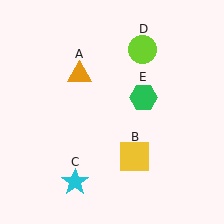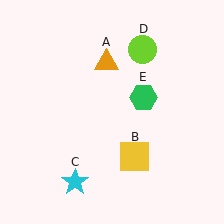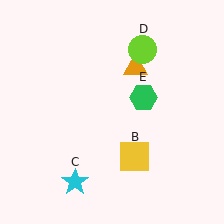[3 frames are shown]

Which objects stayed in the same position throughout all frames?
Yellow square (object B) and cyan star (object C) and lime circle (object D) and green hexagon (object E) remained stationary.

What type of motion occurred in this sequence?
The orange triangle (object A) rotated clockwise around the center of the scene.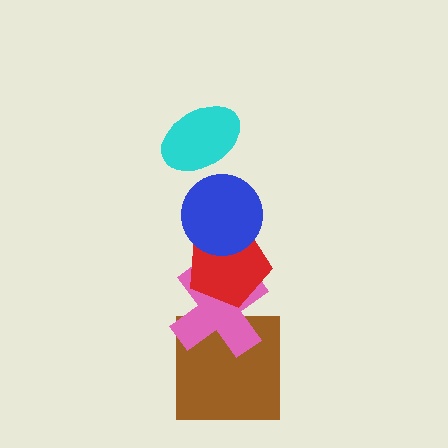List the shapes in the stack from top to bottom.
From top to bottom: the cyan ellipse, the blue circle, the red pentagon, the pink cross, the brown square.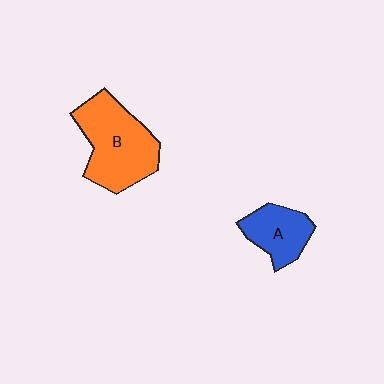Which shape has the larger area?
Shape B (orange).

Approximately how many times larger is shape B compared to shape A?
Approximately 1.8 times.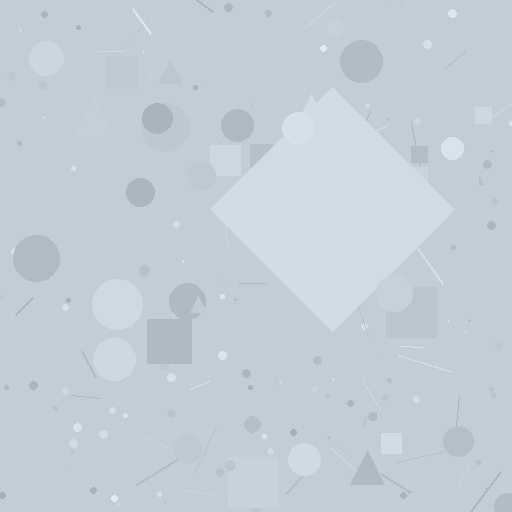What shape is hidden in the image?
A diamond is hidden in the image.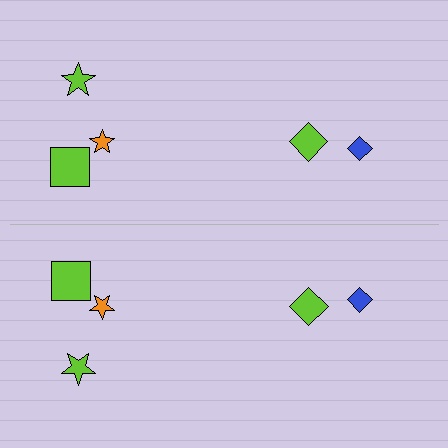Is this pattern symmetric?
Yes, this pattern has bilateral (reflection) symmetry.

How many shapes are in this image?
There are 10 shapes in this image.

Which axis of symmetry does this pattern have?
The pattern has a horizontal axis of symmetry running through the center of the image.